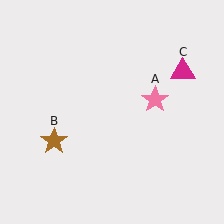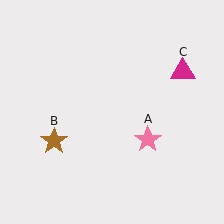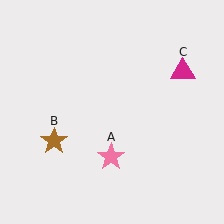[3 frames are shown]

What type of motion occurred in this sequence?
The pink star (object A) rotated clockwise around the center of the scene.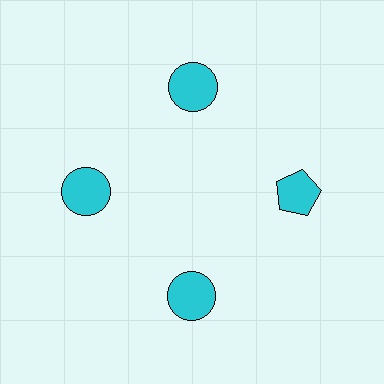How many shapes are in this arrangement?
There are 4 shapes arranged in a ring pattern.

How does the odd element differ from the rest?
It has a different shape: pentagon instead of circle.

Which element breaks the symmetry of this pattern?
The cyan pentagon at roughly the 3 o'clock position breaks the symmetry. All other shapes are cyan circles.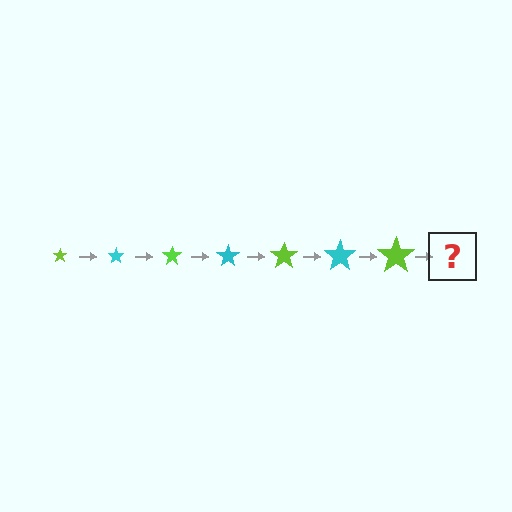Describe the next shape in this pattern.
It should be a cyan star, larger than the previous one.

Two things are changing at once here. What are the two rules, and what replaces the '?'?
The two rules are that the star grows larger each step and the color cycles through lime and cyan. The '?' should be a cyan star, larger than the previous one.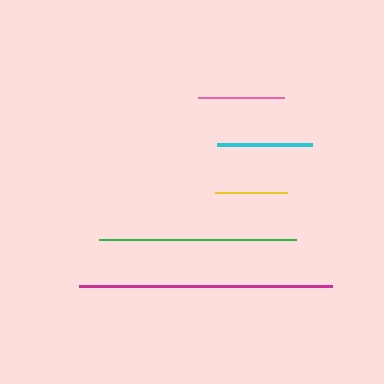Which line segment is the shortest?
The yellow line is the shortest at approximately 72 pixels.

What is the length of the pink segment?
The pink segment is approximately 86 pixels long.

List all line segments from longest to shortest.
From longest to shortest: magenta, green, cyan, pink, yellow.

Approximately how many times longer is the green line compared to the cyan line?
The green line is approximately 2.1 times the length of the cyan line.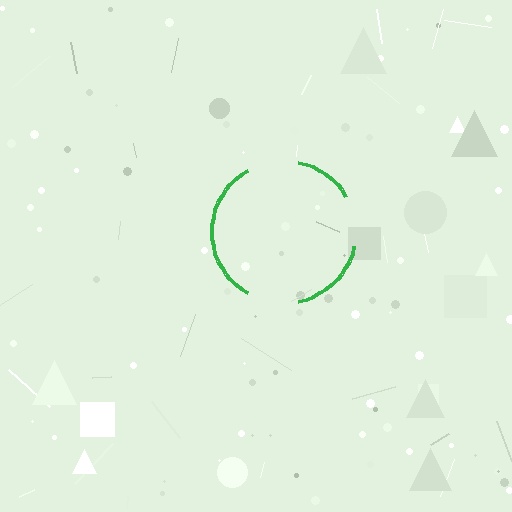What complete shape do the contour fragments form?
The contour fragments form a circle.